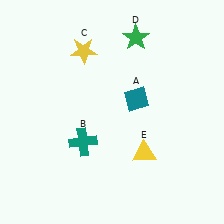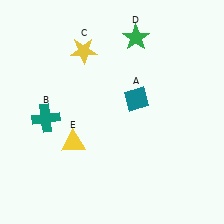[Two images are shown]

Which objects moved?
The objects that moved are: the teal cross (B), the yellow triangle (E).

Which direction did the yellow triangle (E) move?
The yellow triangle (E) moved left.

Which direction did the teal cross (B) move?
The teal cross (B) moved left.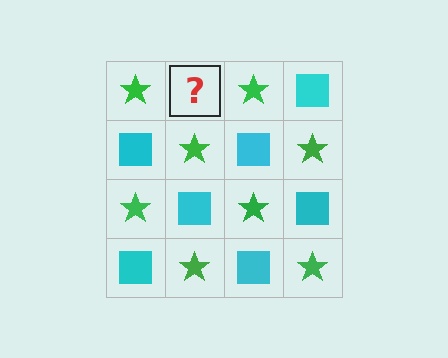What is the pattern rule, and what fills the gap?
The rule is that it alternates green star and cyan square in a checkerboard pattern. The gap should be filled with a cyan square.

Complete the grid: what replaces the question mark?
The question mark should be replaced with a cyan square.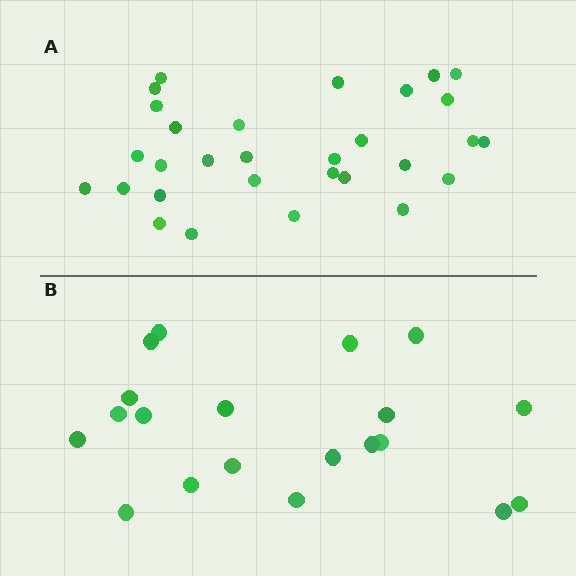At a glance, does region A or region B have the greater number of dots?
Region A (the top region) has more dots.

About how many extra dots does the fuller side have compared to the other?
Region A has roughly 10 or so more dots than region B.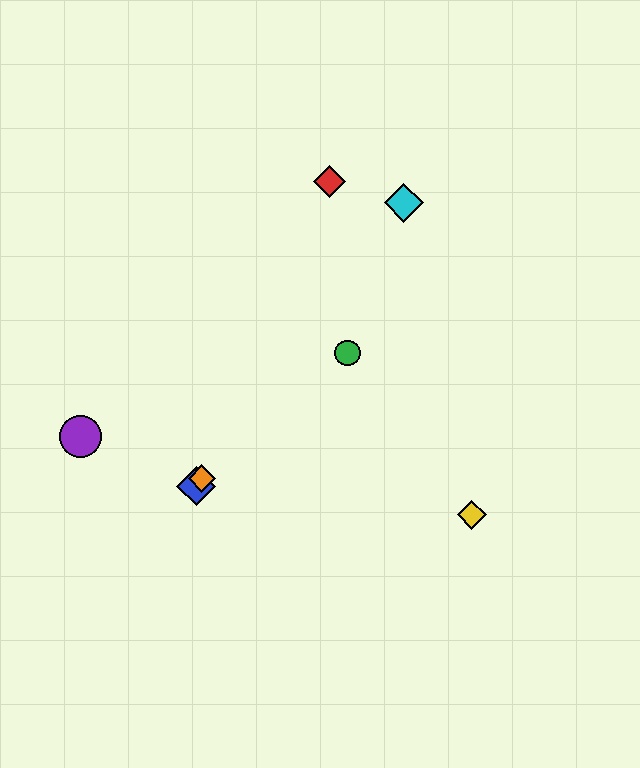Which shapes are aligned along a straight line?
The blue diamond, the orange diamond, the cyan diamond are aligned along a straight line.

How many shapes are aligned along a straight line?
3 shapes (the blue diamond, the orange diamond, the cyan diamond) are aligned along a straight line.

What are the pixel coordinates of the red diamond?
The red diamond is at (330, 182).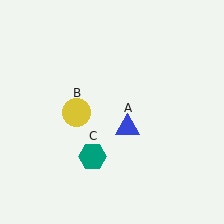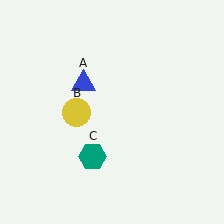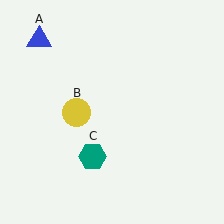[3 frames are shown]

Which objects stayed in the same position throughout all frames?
Yellow circle (object B) and teal hexagon (object C) remained stationary.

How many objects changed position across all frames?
1 object changed position: blue triangle (object A).